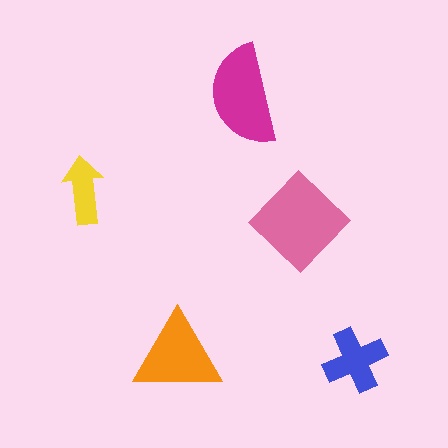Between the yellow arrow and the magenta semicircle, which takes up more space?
The magenta semicircle.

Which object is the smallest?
The yellow arrow.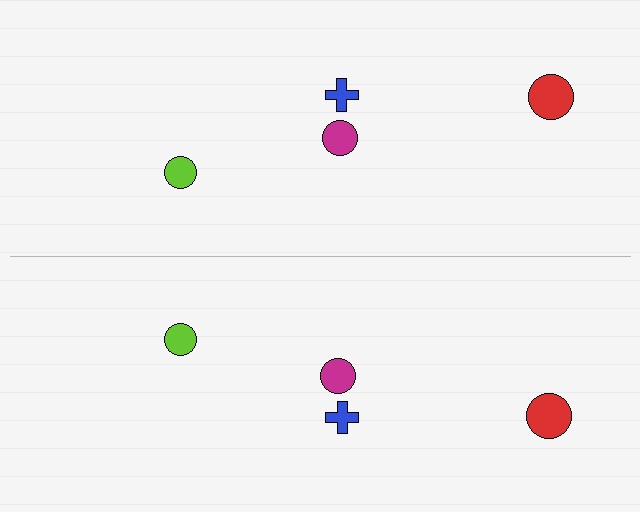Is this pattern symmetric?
Yes, this pattern has bilateral (reflection) symmetry.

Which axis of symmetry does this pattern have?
The pattern has a horizontal axis of symmetry running through the center of the image.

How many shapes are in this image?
There are 8 shapes in this image.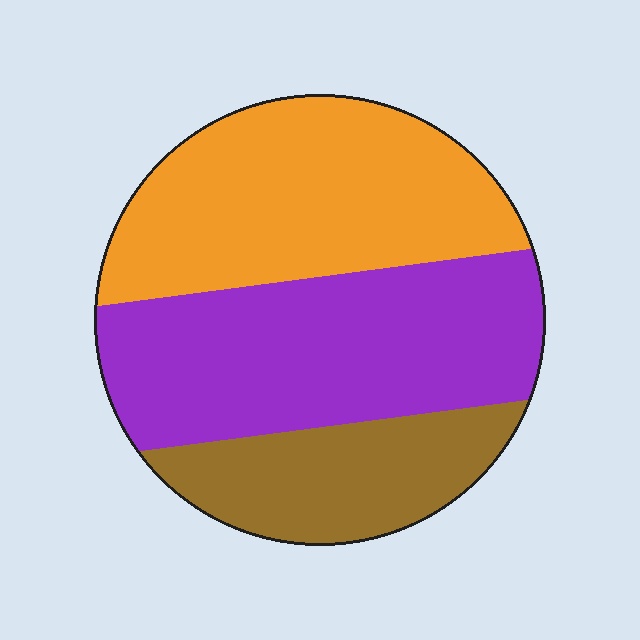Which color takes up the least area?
Brown, at roughly 20%.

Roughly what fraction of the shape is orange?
Orange takes up about three eighths (3/8) of the shape.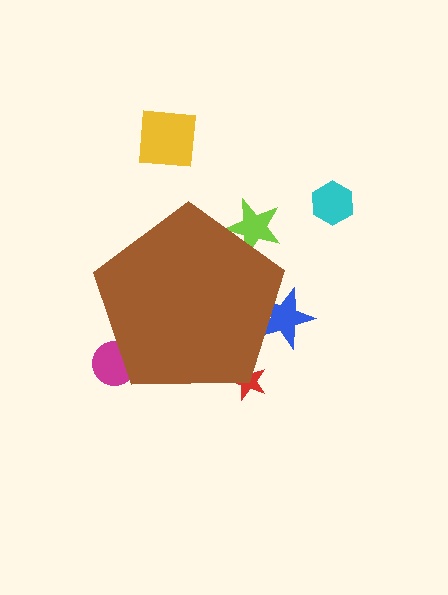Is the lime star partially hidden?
Yes, the lime star is partially hidden behind the brown pentagon.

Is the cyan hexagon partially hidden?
No, the cyan hexagon is fully visible.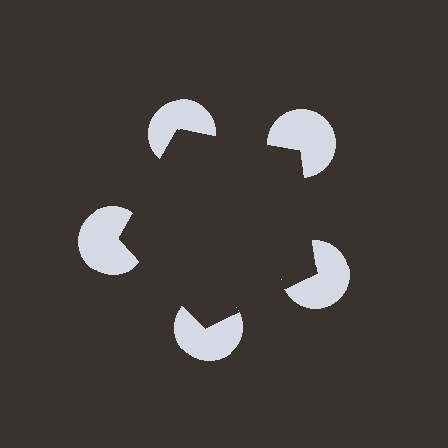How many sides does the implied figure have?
5 sides.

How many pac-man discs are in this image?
There are 5 — one at each vertex of the illusory pentagon.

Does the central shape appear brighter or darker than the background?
It typically appears slightly darker than the background, even though no actual brightness change is drawn.